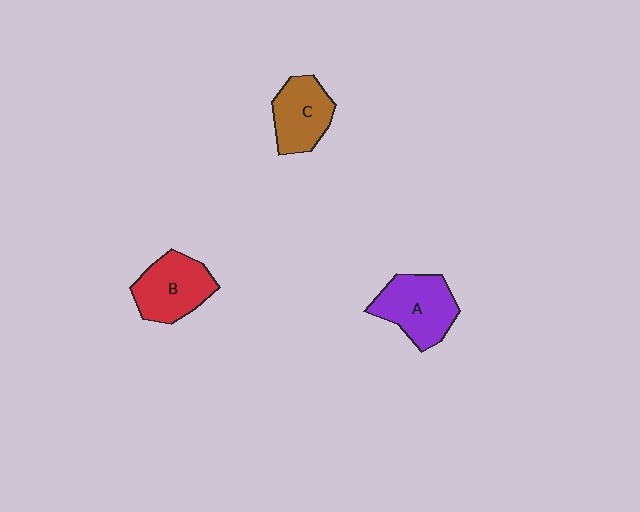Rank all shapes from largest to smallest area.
From largest to smallest: A (purple), B (red), C (brown).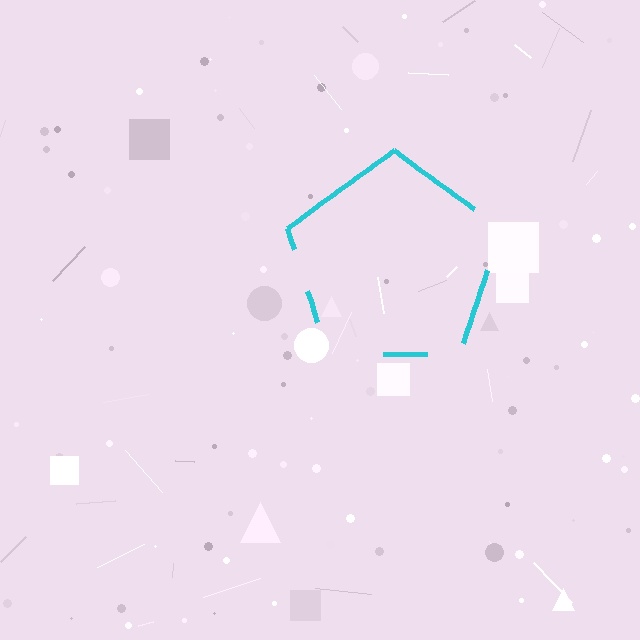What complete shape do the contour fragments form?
The contour fragments form a pentagon.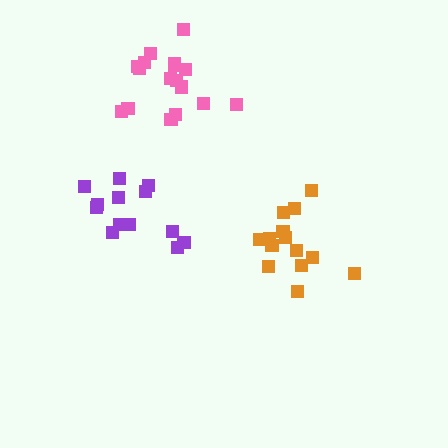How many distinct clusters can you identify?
There are 3 distinct clusters.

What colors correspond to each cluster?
The clusters are colored: purple, orange, pink.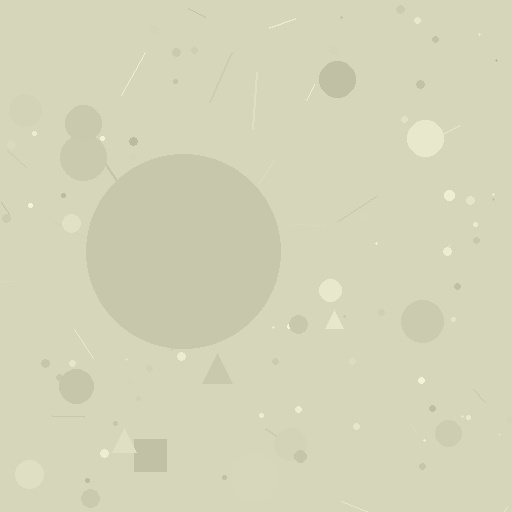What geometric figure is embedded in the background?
A circle is embedded in the background.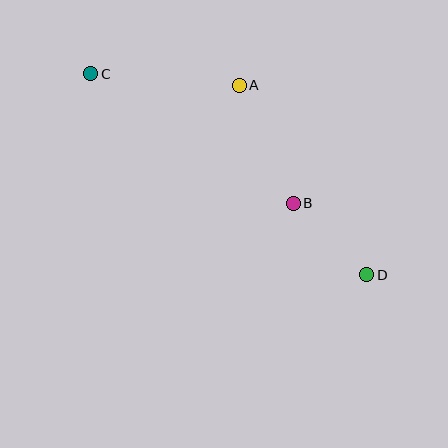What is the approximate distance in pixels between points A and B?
The distance between A and B is approximately 130 pixels.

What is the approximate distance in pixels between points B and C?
The distance between B and C is approximately 240 pixels.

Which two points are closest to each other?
Points B and D are closest to each other.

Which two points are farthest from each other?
Points C and D are farthest from each other.